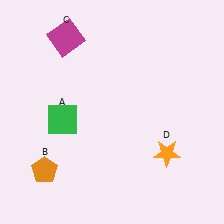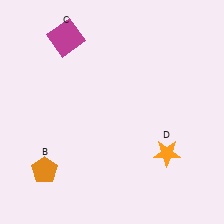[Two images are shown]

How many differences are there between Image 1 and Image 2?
There is 1 difference between the two images.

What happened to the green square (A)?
The green square (A) was removed in Image 2. It was in the bottom-left area of Image 1.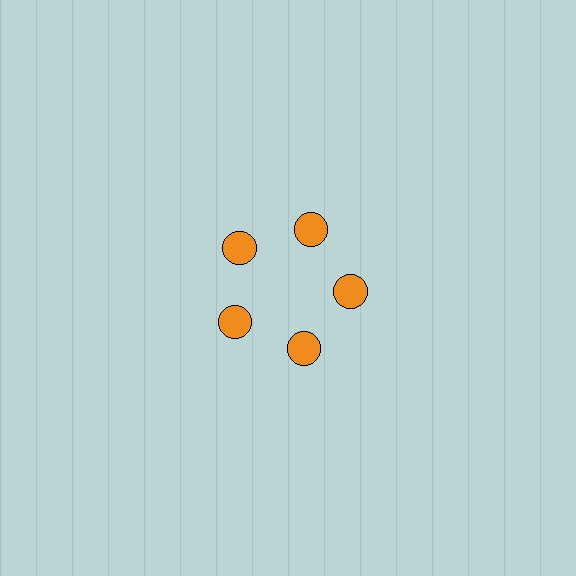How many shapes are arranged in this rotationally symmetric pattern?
There are 5 shapes, arranged in 5 groups of 1.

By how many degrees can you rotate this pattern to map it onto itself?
The pattern maps onto itself every 72 degrees of rotation.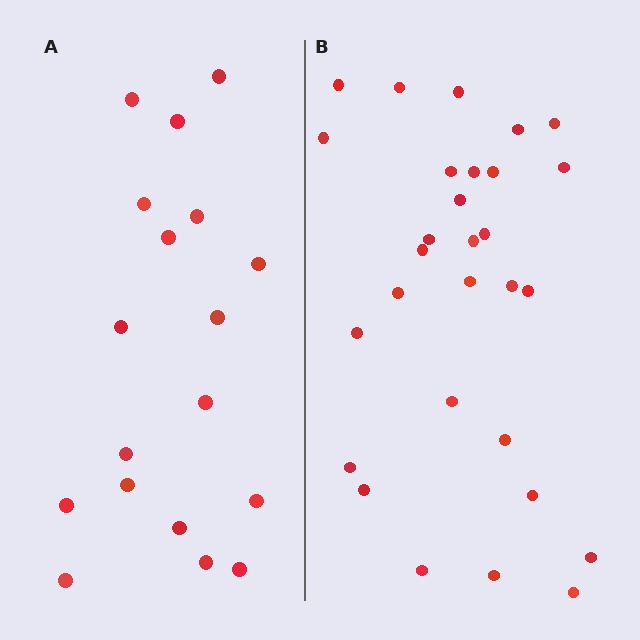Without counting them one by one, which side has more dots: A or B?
Region B (the right region) has more dots.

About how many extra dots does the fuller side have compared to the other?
Region B has roughly 12 or so more dots than region A.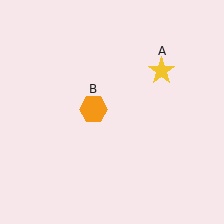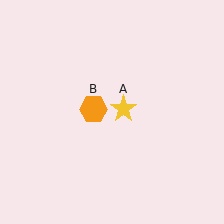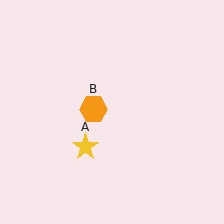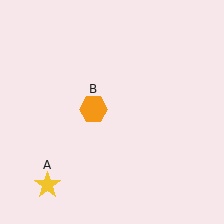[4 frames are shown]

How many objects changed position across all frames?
1 object changed position: yellow star (object A).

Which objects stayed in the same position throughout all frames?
Orange hexagon (object B) remained stationary.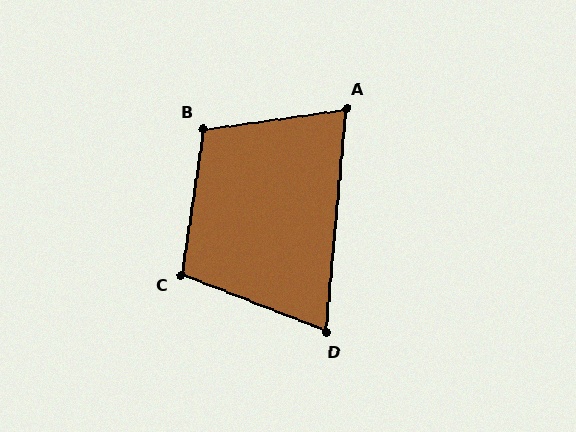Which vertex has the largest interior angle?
B, at approximately 106 degrees.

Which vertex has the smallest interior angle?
D, at approximately 74 degrees.